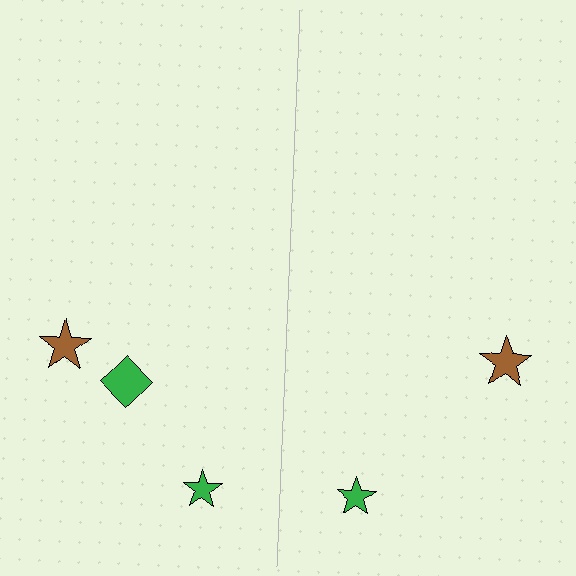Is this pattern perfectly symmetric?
No, the pattern is not perfectly symmetric. A green diamond is missing from the right side.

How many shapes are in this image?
There are 5 shapes in this image.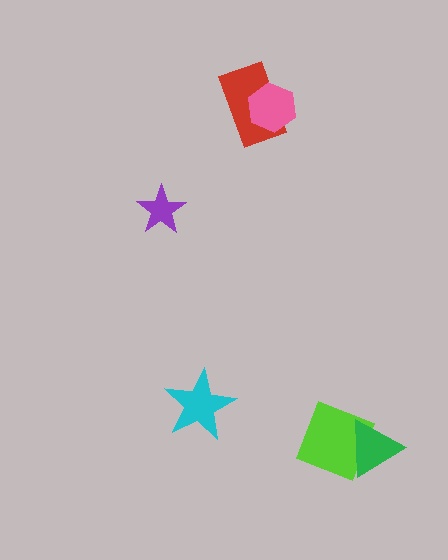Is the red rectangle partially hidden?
Yes, it is partially covered by another shape.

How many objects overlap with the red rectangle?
1 object overlaps with the red rectangle.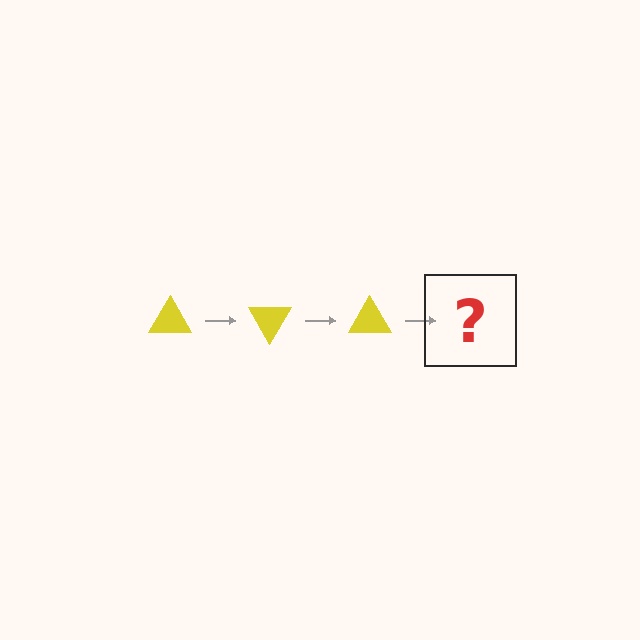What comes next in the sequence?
The next element should be a yellow triangle rotated 180 degrees.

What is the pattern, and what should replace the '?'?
The pattern is that the triangle rotates 60 degrees each step. The '?' should be a yellow triangle rotated 180 degrees.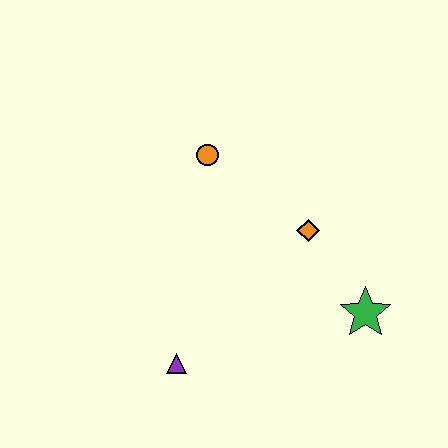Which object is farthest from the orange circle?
The green star is farthest from the orange circle.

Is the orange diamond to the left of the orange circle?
No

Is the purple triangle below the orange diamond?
Yes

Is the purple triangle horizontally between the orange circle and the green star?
No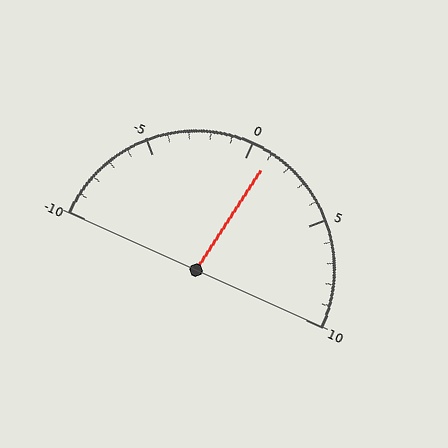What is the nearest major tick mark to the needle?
The nearest major tick mark is 0.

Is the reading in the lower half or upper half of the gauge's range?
The reading is in the upper half of the range (-10 to 10).